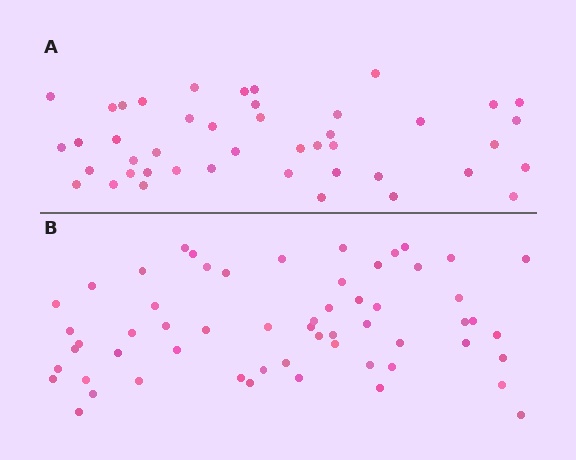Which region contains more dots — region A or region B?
Region B (the bottom region) has more dots.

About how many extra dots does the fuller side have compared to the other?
Region B has approximately 15 more dots than region A.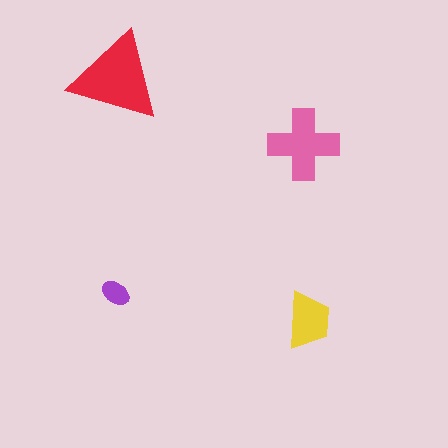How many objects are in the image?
There are 4 objects in the image.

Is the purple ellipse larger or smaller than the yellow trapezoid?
Smaller.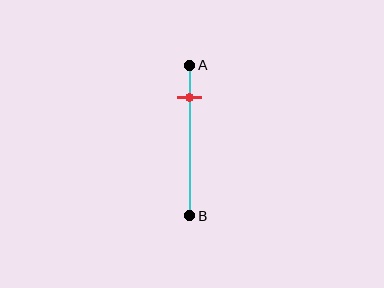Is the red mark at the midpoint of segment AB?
No, the mark is at about 20% from A, not at the 50% midpoint.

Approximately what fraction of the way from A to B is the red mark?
The red mark is approximately 20% of the way from A to B.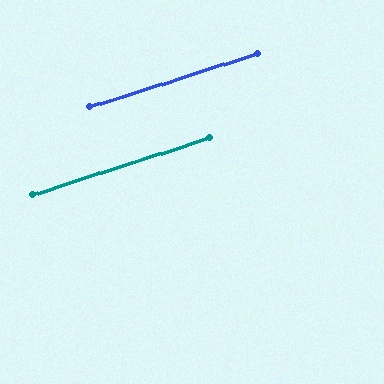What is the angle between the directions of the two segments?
Approximately 0 degrees.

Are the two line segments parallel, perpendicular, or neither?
Parallel — their directions differ by only 0.3°.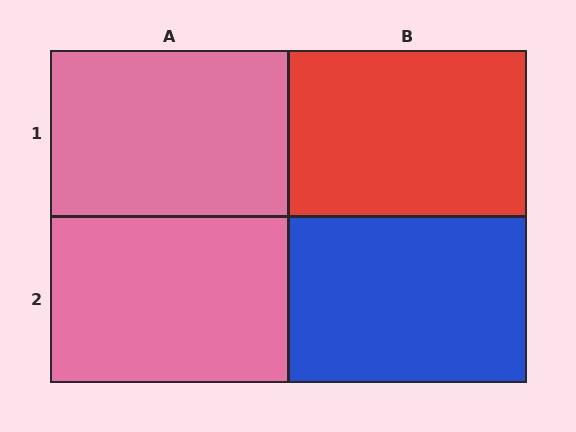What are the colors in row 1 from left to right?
Pink, red.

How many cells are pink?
2 cells are pink.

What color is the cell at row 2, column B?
Blue.